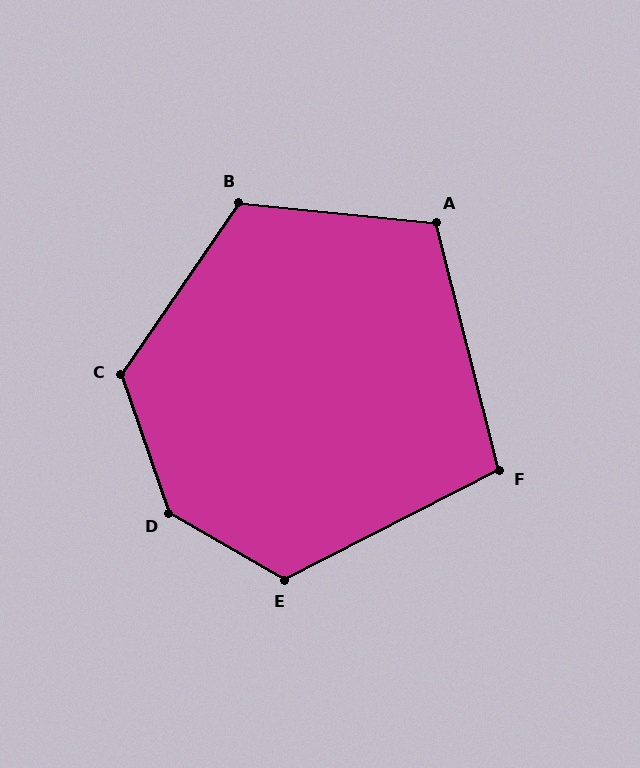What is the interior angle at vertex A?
Approximately 110 degrees (obtuse).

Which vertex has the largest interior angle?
D, at approximately 139 degrees.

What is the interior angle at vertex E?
Approximately 123 degrees (obtuse).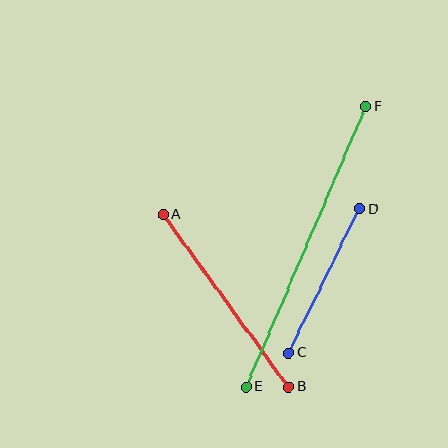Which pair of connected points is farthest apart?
Points E and F are farthest apart.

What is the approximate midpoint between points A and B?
The midpoint is at approximately (226, 301) pixels.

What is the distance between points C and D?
The distance is approximately 161 pixels.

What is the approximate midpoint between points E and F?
The midpoint is at approximately (306, 247) pixels.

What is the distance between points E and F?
The distance is approximately 305 pixels.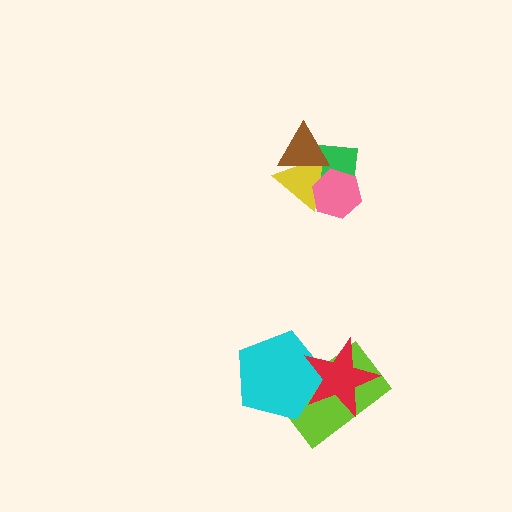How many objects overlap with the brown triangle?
2 objects overlap with the brown triangle.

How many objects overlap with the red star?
2 objects overlap with the red star.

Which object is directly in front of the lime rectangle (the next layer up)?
The cyan pentagon is directly in front of the lime rectangle.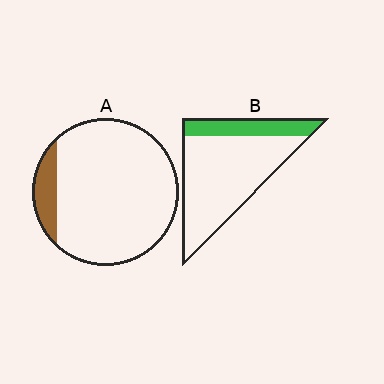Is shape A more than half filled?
No.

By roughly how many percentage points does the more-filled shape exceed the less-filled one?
By roughly 10 percentage points (B over A).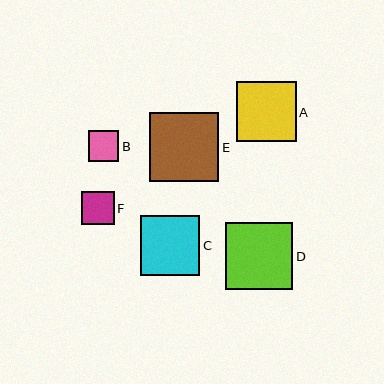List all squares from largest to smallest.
From largest to smallest: E, D, C, A, F, B.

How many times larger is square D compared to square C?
Square D is approximately 1.1 times the size of square C.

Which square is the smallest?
Square B is the smallest with a size of approximately 30 pixels.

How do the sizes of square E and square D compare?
Square E and square D are approximately the same size.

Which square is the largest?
Square E is the largest with a size of approximately 69 pixels.